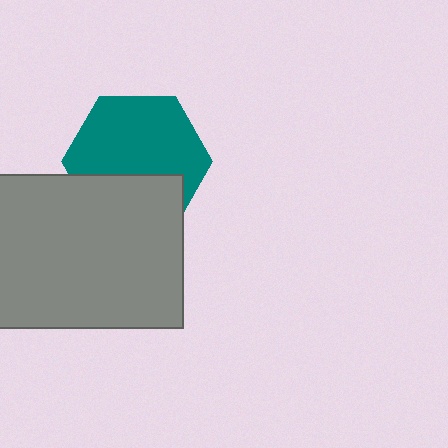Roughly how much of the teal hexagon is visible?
About half of it is visible (roughly 65%).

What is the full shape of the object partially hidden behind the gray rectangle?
The partially hidden object is a teal hexagon.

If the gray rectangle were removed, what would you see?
You would see the complete teal hexagon.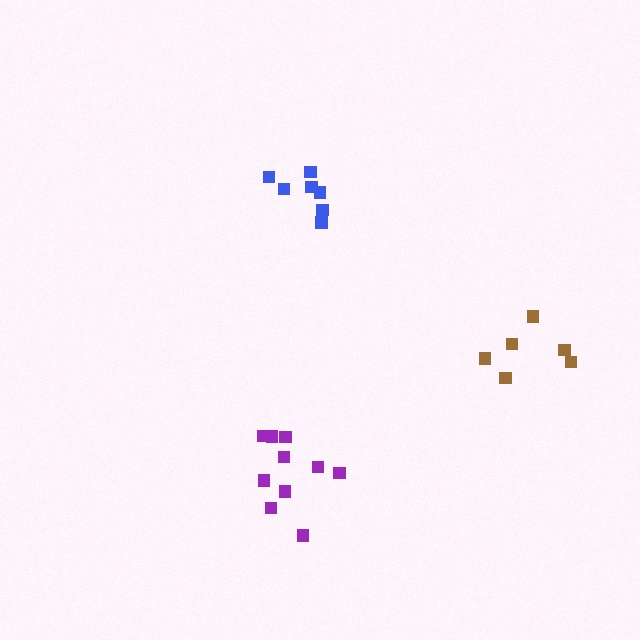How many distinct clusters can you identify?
There are 3 distinct clusters.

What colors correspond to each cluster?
The clusters are colored: purple, blue, brown.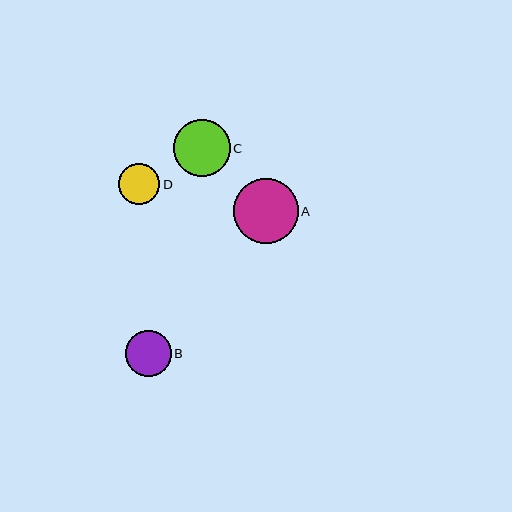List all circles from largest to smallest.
From largest to smallest: A, C, B, D.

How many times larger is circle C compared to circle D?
Circle C is approximately 1.4 times the size of circle D.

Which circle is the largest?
Circle A is the largest with a size of approximately 65 pixels.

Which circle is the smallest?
Circle D is the smallest with a size of approximately 41 pixels.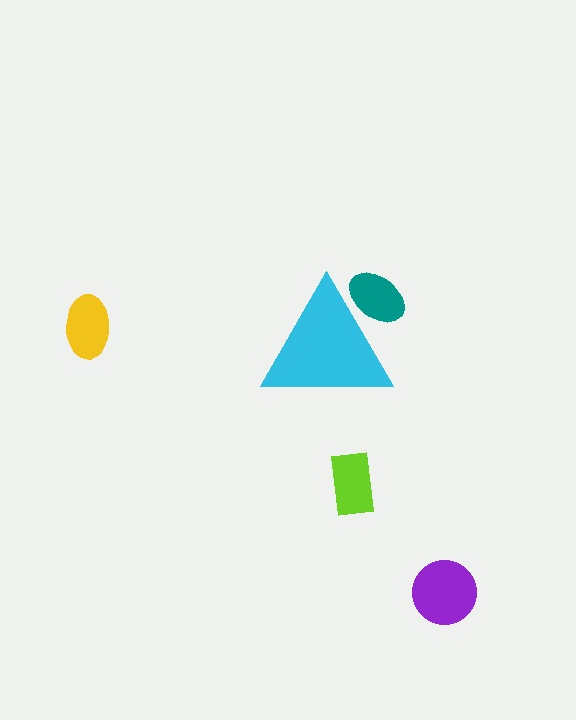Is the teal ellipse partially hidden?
Yes, the teal ellipse is partially hidden behind the cyan triangle.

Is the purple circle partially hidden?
No, the purple circle is fully visible.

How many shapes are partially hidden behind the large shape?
1 shape is partially hidden.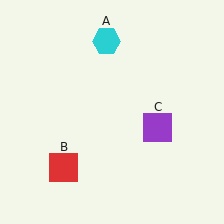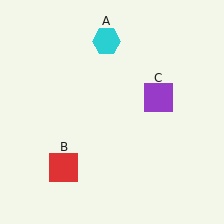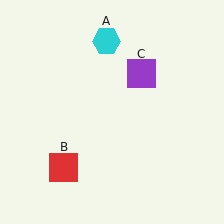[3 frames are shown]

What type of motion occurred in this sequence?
The purple square (object C) rotated counterclockwise around the center of the scene.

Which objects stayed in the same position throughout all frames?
Cyan hexagon (object A) and red square (object B) remained stationary.